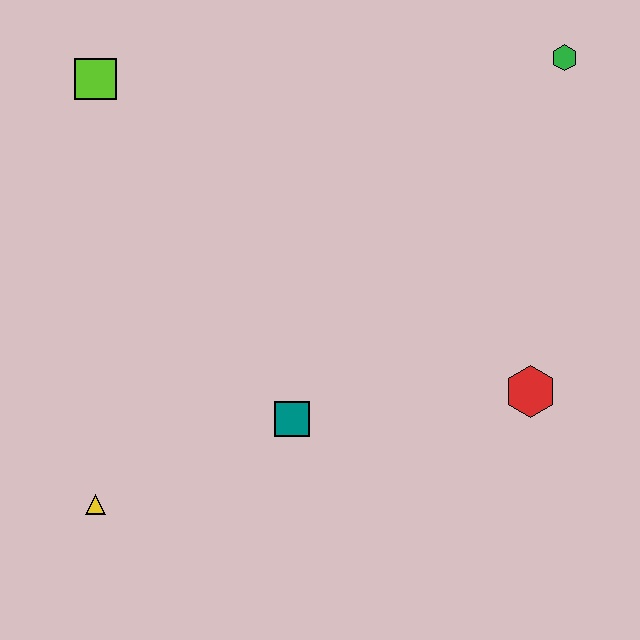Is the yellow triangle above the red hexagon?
No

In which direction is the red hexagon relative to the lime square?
The red hexagon is to the right of the lime square.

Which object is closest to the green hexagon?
The red hexagon is closest to the green hexagon.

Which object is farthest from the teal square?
The green hexagon is farthest from the teal square.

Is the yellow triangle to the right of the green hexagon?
No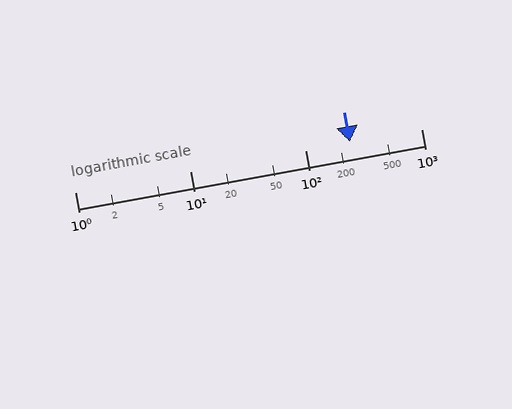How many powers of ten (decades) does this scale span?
The scale spans 3 decades, from 1 to 1000.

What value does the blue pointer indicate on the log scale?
The pointer indicates approximately 240.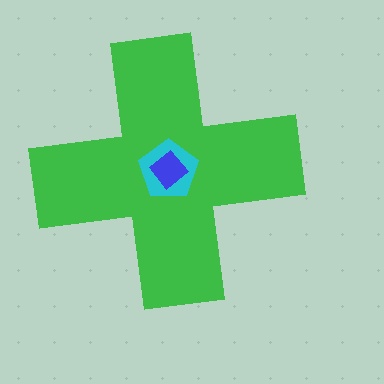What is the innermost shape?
The blue diamond.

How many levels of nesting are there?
3.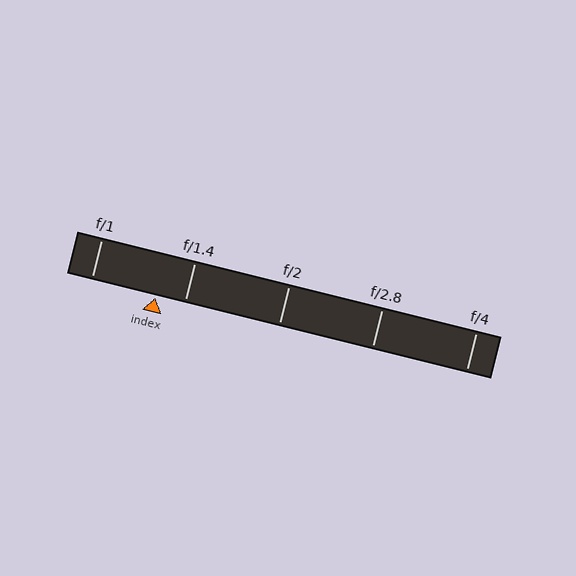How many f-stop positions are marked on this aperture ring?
There are 5 f-stop positions marked.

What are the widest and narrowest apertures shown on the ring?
The widest aperture shown is f/1 and the narrowest is f/4.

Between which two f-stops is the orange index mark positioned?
The index mark is between f/1 and f/1.4.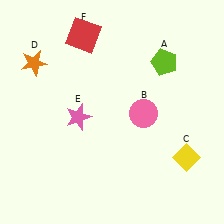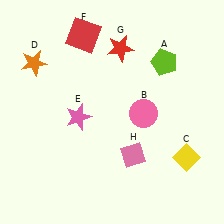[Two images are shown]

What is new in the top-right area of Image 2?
A red star (G) was added in the top-right area of Image 2.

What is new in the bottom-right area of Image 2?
A pink diamond (H) was added in the bottom-right area of Image 2.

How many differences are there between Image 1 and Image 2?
There are 2 differences between the two images.